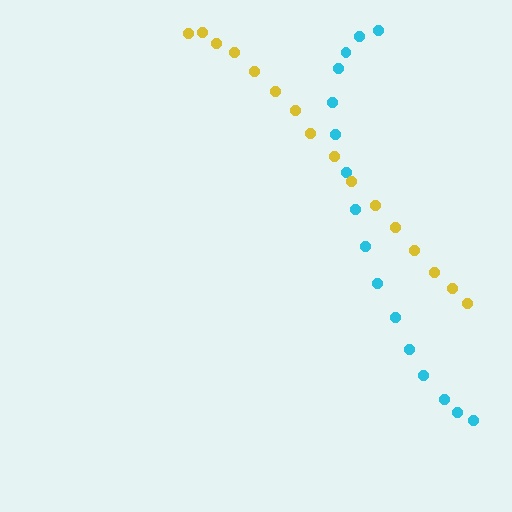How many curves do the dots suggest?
There are 2 distinct paths.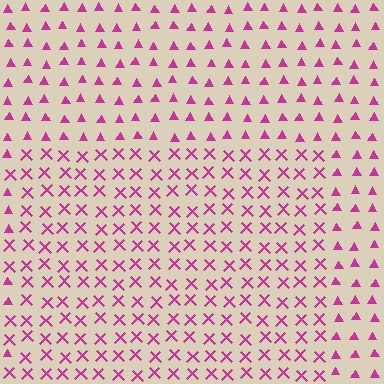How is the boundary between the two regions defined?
The boundary is defined by a change in element shape: X marks inside vs. triangles outside. All elements share the same color and spacing.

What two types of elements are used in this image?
The image uses X marks inside the rectangle region and triangles outside it.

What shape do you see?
I see a rectangle.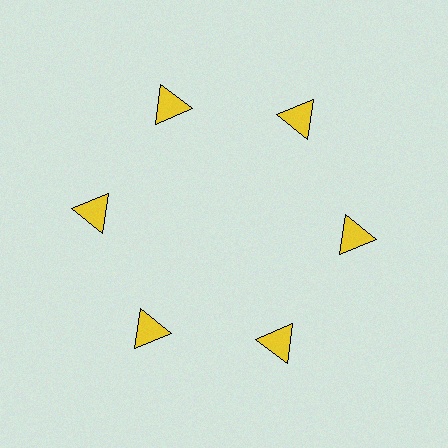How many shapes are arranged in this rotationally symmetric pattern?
There are 6 shapes, arranged in 6 groups of 1.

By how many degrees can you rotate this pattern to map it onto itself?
The pattern maps onto itself every 60 degrees of rotation.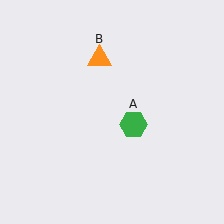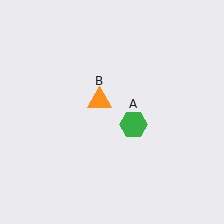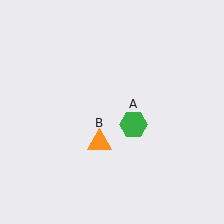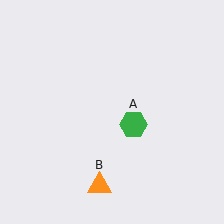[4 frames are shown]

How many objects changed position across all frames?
1 object changed position: orange triangle (object B).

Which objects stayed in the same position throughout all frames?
Green hexagon (object A) remained stationary.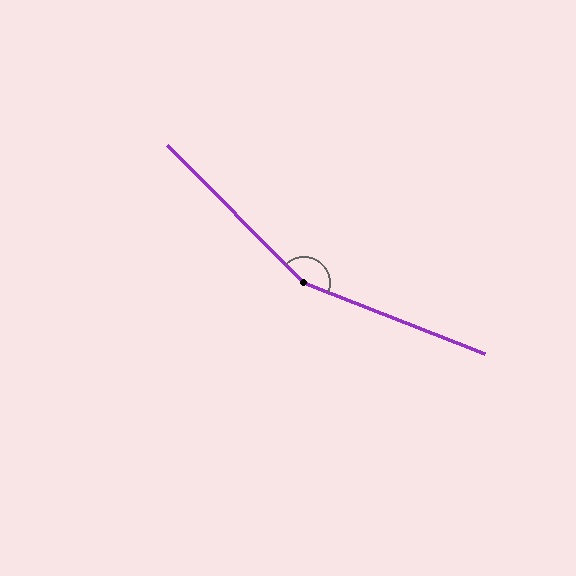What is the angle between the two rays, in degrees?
Approximately 156 degrees.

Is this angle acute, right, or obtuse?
It is obtuse.